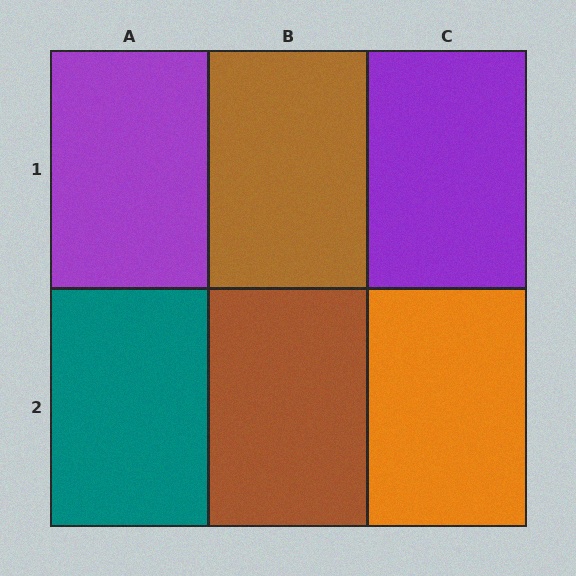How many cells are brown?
2 cells are brown.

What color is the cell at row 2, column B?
Brown.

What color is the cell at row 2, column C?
Orange.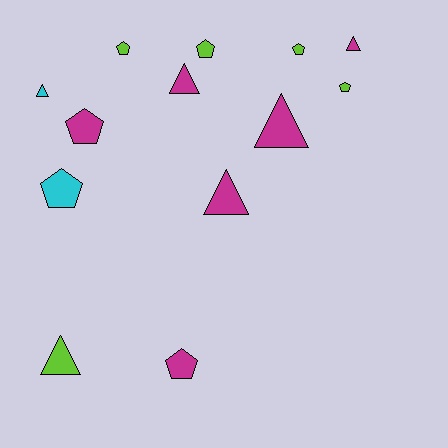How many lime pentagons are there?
There are 4 lime pentagons.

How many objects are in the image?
There are 13 objects.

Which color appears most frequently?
Magenta, with 6 objects.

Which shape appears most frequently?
Pentagon, with 7 objects.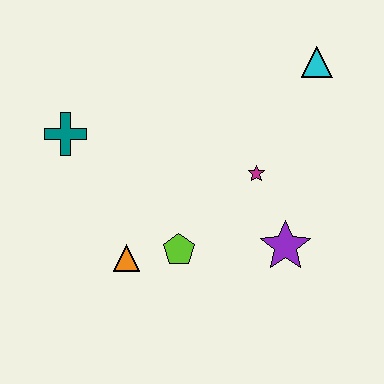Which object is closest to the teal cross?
The orange triangle is closest to the teal cross.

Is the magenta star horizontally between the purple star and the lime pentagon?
Yes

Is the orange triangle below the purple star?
Yes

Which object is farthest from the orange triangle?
The cyan triangle is farthest from the orange triangle.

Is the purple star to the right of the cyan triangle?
No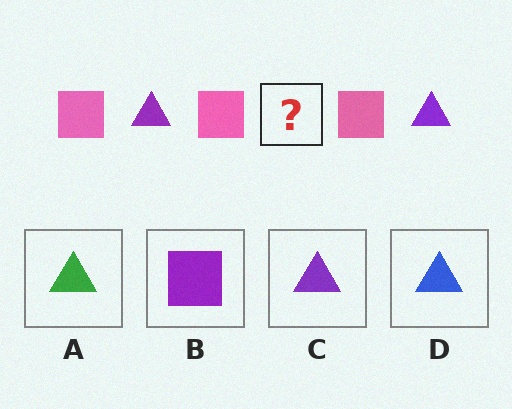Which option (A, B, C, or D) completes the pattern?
C.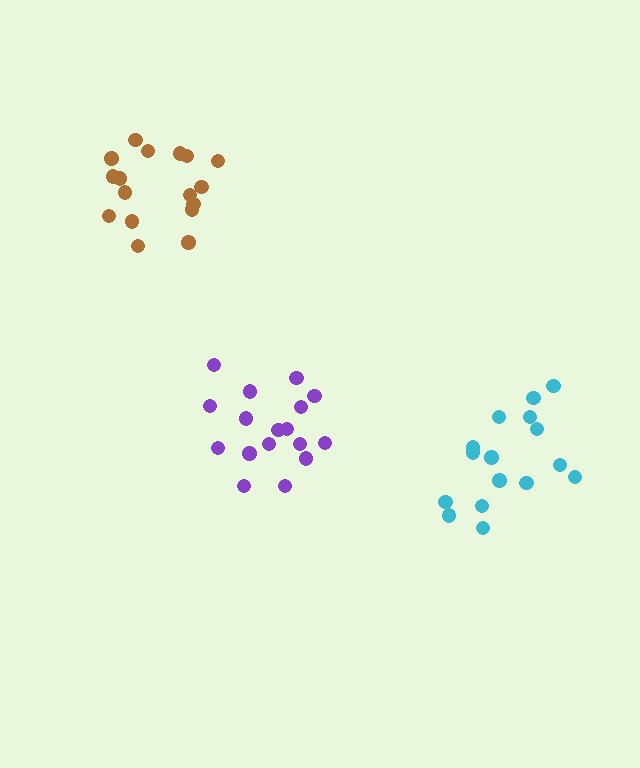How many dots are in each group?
Group 1: 17 dots, Group 2: 17 dots, Group 3: 16 dots (50 total).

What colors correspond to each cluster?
The clusters are colored: brown, purple, cyan.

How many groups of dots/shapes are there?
There are 3 groups.